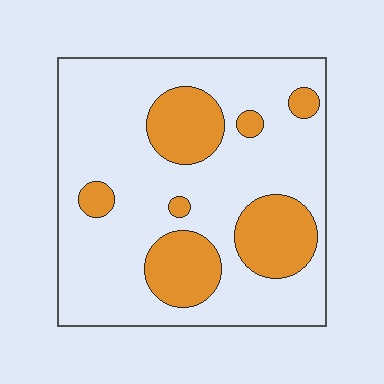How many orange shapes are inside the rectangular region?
7.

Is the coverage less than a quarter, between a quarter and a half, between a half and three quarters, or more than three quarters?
Less than a quarter.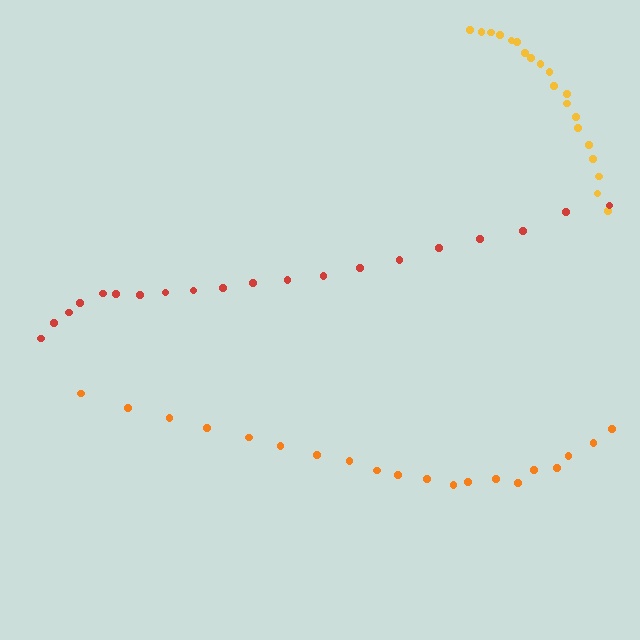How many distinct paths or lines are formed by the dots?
There are 3 distinct paths.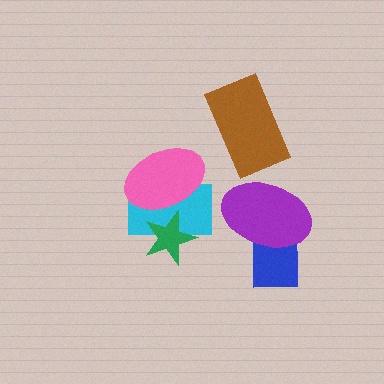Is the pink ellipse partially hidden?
Yes, it is partially covered by another shape.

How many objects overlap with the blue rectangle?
1 object overlaps with the blue rectangle.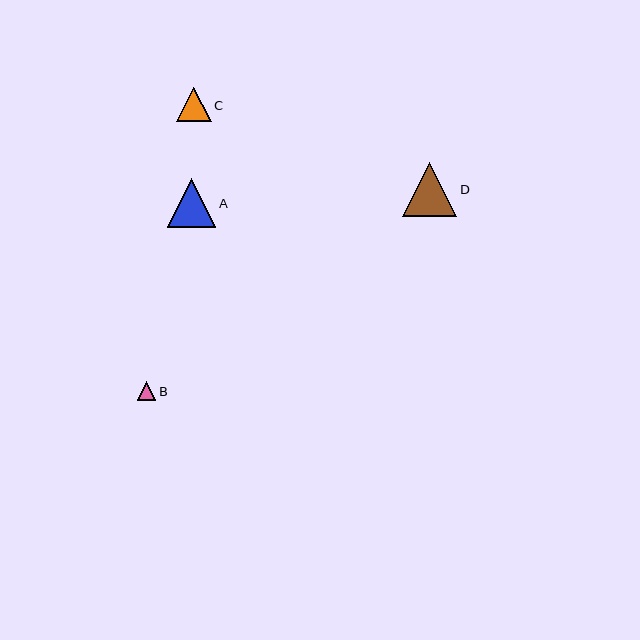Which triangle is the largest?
Triangle D is the largest with a size of approximately 54 pixels.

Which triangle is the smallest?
Triangle B is the smallest with a size of approximately 19 pixels.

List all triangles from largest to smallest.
From largest to smallest: D, A, C, B.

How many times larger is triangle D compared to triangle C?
Triangle D is approximately 1.6 times the size of triangle C.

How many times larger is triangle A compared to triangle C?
Triangle A is approximately 1.4 times the size of triangle C.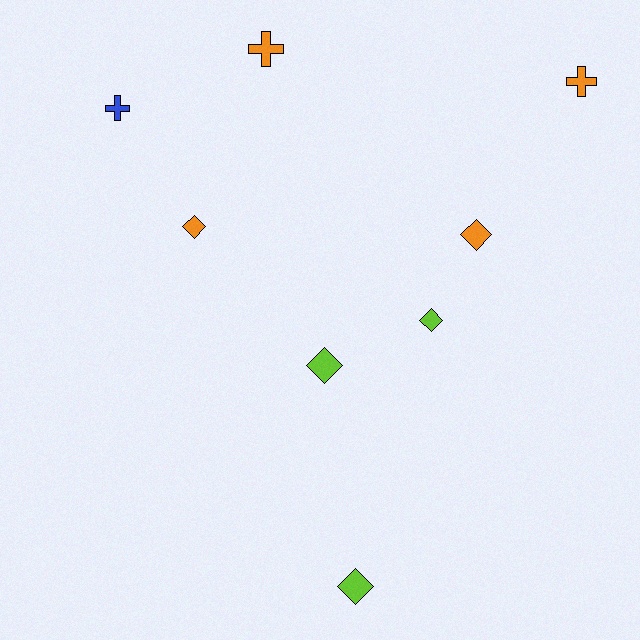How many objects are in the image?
There are 8 objects.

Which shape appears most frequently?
Diamond, with 5 objects.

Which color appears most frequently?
Orange, with 4 objects.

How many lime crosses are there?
There are no lime crosses.